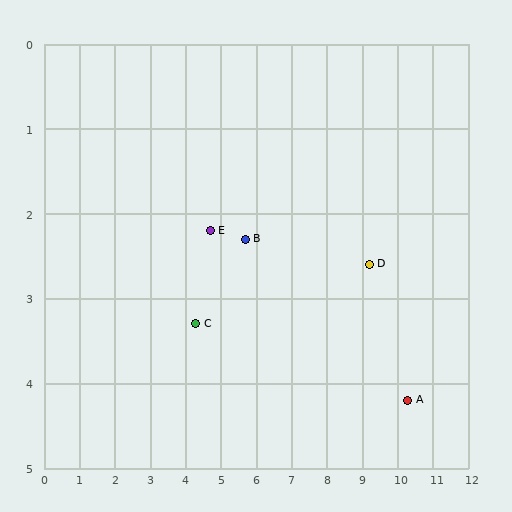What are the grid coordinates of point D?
Point D is at approximately (9.2, 2.6).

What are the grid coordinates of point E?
Point E is at approximately (4.7, 2.2).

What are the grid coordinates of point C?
Point C is at approximately (4.3, 3.3).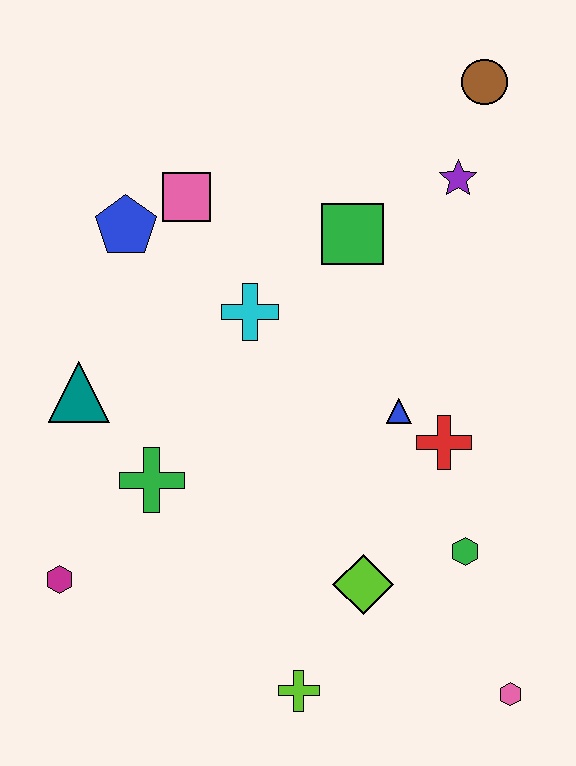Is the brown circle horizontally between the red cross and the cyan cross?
No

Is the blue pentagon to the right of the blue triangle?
No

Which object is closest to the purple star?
The brown circle is closest to the purple star.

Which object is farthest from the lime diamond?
The brown circle is farthest from the lime diamond.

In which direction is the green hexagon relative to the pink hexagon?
The green hexagon is above the pink hexagon.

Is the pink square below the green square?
No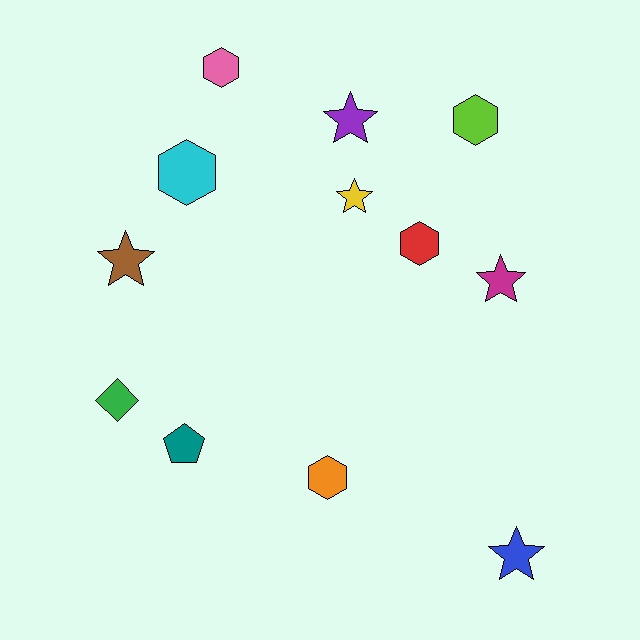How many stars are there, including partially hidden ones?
There are 5 stars.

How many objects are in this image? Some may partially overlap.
There are 12 objects.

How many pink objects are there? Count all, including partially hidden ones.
There is 1 pink object.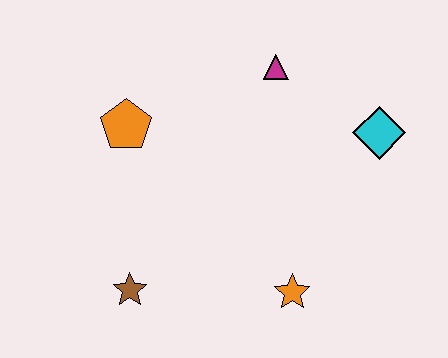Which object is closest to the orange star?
The brown star is closest to the orange star.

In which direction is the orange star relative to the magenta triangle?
The orange star is below the magenta triangle.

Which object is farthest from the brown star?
The cyan diamond is farthest from the brown star.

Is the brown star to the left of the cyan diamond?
Yes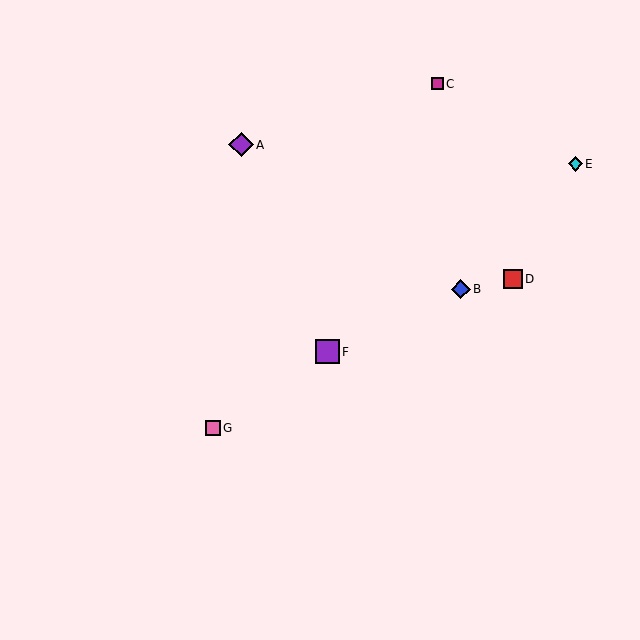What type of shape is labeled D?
Shape D is a red square.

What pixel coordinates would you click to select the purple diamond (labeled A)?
Click at (241, 145) to select the purple diamond A.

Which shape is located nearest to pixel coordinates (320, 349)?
The purple square (labeled F) at (327, 352) is nearest to that location.